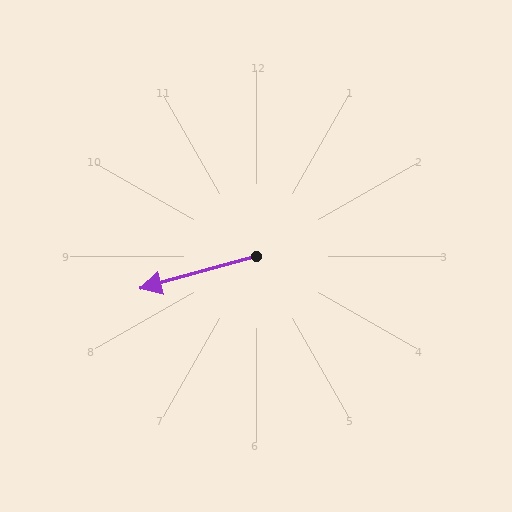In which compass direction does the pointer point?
West.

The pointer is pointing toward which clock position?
Roughly 8 o'clock.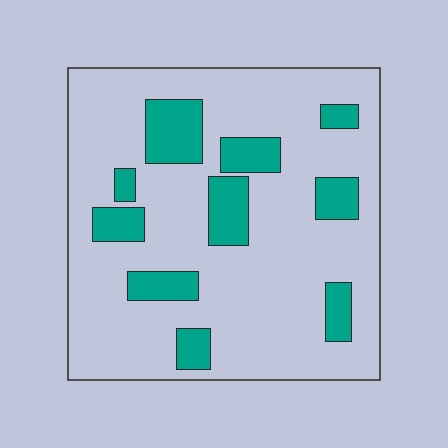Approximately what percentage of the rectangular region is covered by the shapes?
Approximately 20%.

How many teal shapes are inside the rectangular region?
10.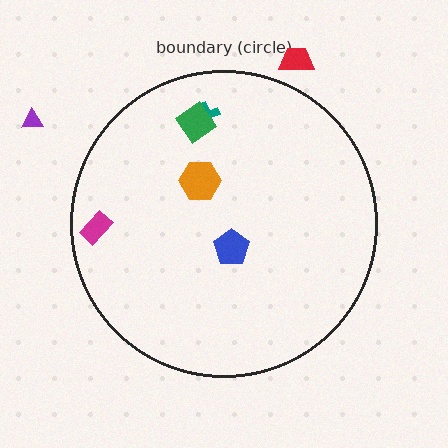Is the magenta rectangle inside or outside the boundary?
Inside.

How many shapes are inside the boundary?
5 inside, 2 outside.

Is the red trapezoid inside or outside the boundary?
Outside.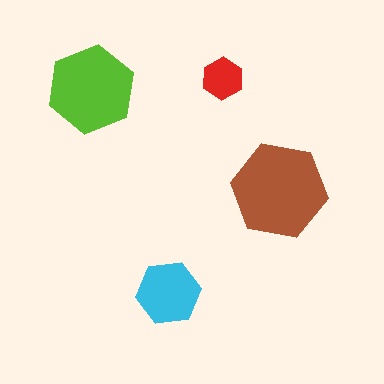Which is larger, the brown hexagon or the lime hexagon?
The brown one.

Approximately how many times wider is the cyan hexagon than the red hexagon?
About 1.5 times wider.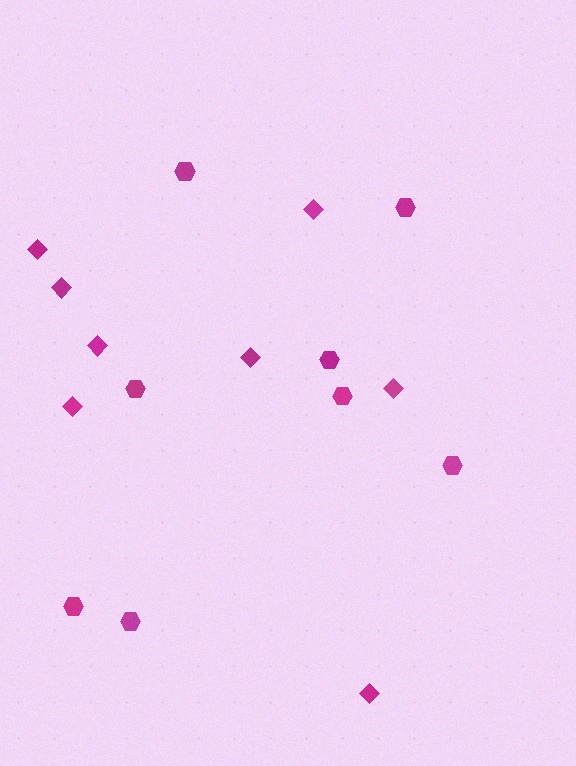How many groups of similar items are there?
There are 2 groups: one group of hexagons (8) and one group of diamonds (8).